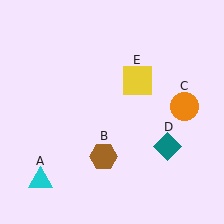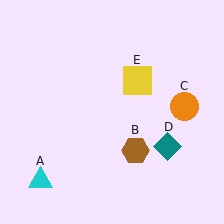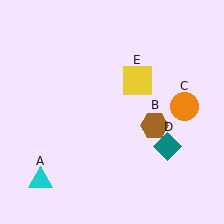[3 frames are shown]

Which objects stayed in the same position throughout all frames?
Cyan triangle (object A) and orange circle (object C) and teal diamond (object D) and yellow square (object E) remained stationary.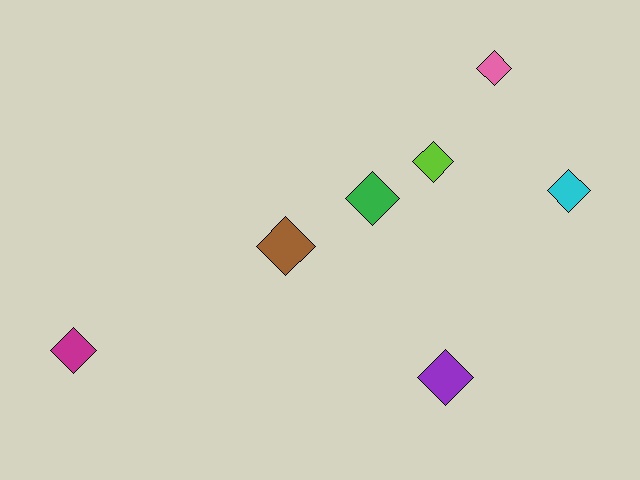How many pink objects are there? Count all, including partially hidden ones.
There is 1 pink object.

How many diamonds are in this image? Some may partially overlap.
There are 7 diamonds.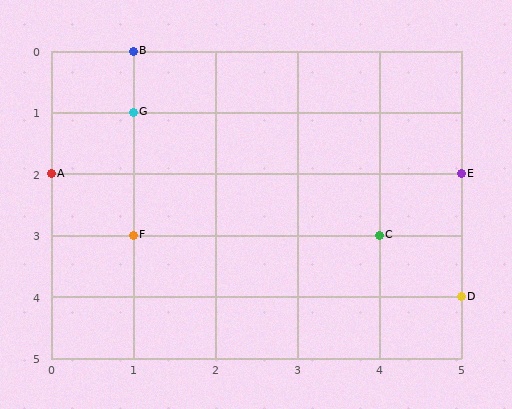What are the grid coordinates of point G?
Point G is at grid coordinates (1, 1).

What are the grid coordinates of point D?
Point D is at grid coordinates (5, 4).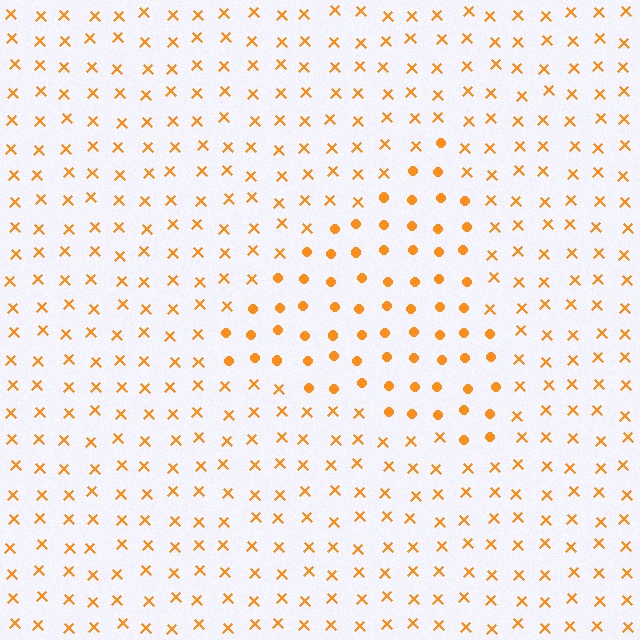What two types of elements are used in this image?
The image uses circles inside the triangle region and X marks outside it.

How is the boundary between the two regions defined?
The boundary is defined by a change in element shape: circles inside vs. X marks outside. All elements share the same color and spacing.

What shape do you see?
I see a triangle.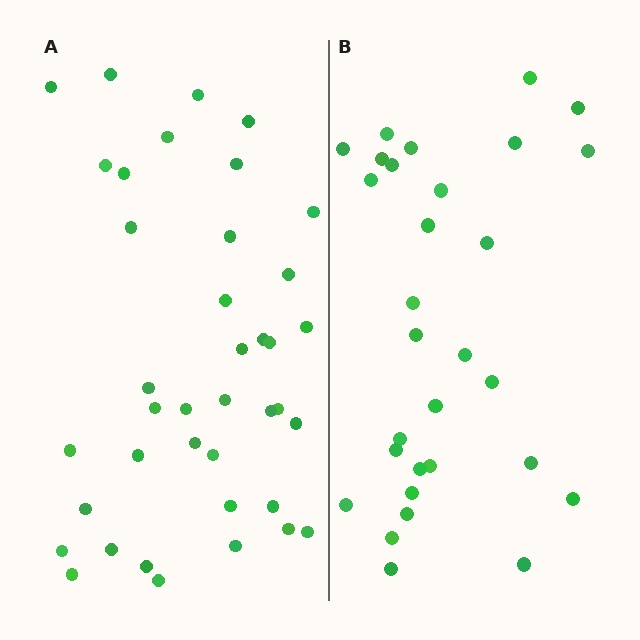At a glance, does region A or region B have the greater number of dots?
Region A (the left region) has more dots.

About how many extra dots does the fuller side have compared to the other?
Region A has roughly 8 or so more dots than region B.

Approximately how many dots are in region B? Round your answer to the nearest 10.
About 30 dots.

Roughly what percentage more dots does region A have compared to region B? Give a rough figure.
About 30% more.